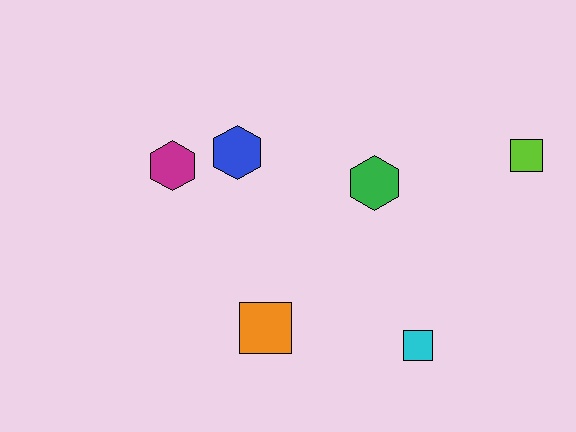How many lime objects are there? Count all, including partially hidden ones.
There is 1 lime object.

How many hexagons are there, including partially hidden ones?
There are 3 hexagons.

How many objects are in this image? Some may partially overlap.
There are 6 objects.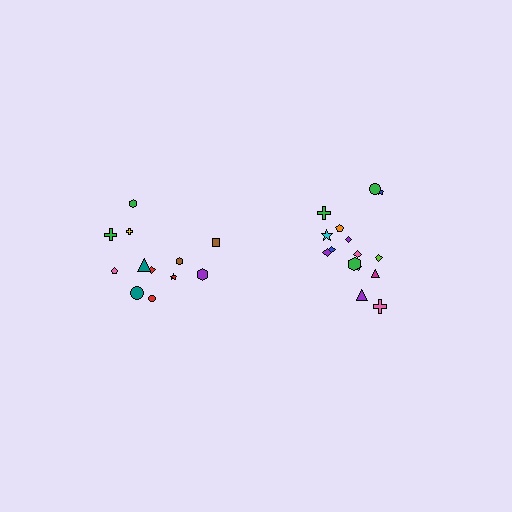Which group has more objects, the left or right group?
The right group.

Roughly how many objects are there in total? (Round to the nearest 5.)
Roughly 25 objects in total.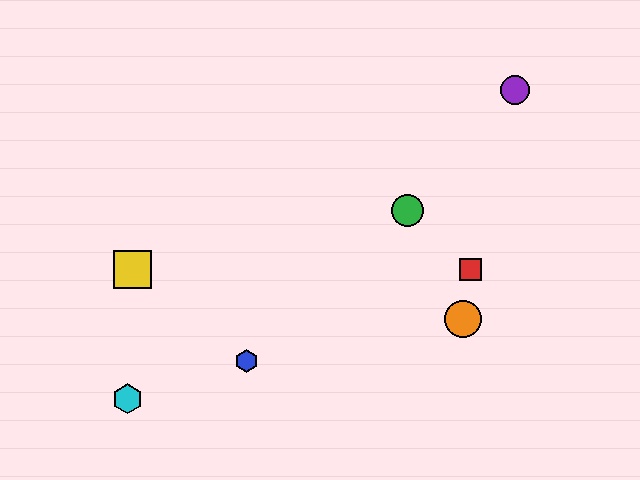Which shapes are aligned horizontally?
The red square, the yellow square are aligned horizontally.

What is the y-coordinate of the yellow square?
The yellow square is at y≈270.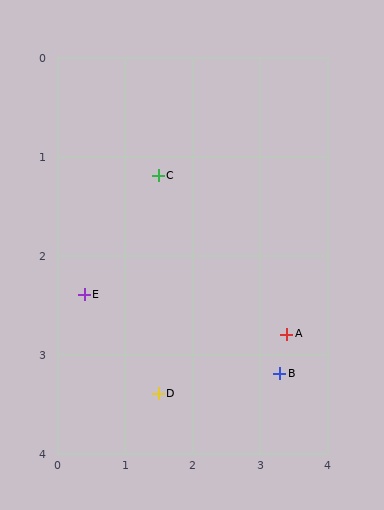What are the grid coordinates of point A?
Point A is at approximately (3.4, 2.8).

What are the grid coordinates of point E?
Point E is at approximately (0.4, 2.4).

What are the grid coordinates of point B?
Point B is at approximately (3.3, 3.2).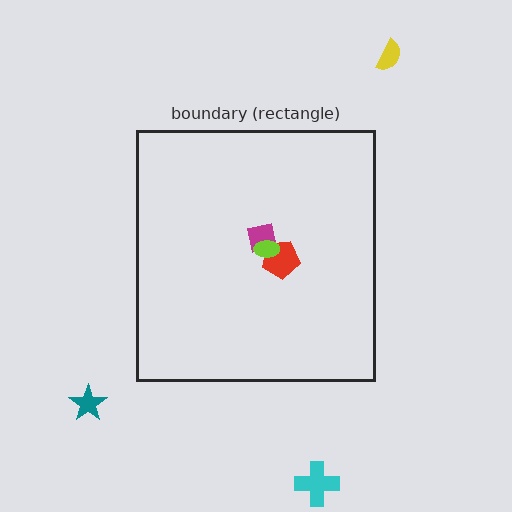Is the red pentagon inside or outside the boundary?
Inside.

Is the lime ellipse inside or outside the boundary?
Inside.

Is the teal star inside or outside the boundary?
Outside.